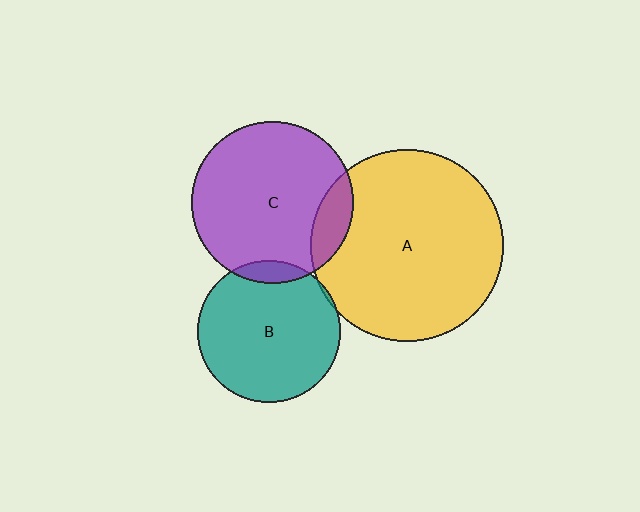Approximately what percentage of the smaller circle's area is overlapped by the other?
Approximately 10%.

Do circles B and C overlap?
Yes.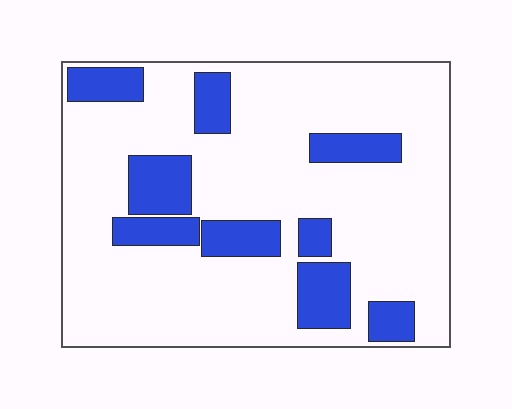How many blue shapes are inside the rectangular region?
9.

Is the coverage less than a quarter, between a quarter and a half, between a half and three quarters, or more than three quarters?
Less than a quarter.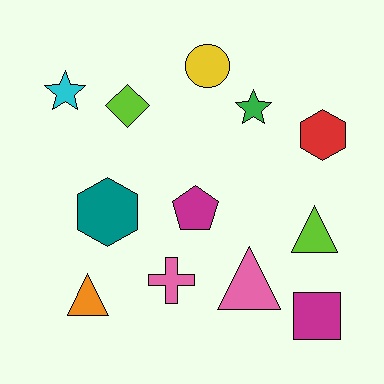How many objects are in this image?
There are 12 objects.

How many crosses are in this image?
There is 1 cross.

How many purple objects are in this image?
There are no purple objects.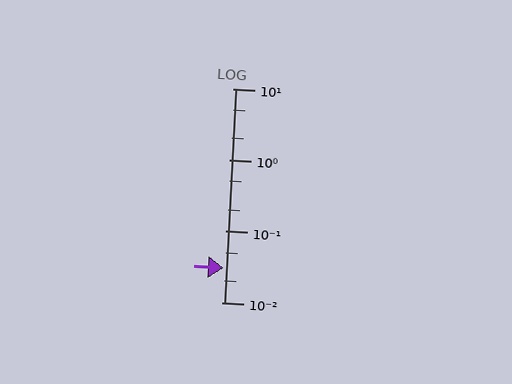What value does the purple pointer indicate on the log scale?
The pointer indicates approximately 0.03.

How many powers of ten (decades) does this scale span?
The scale spans 3 decades, from 0.01 to 10.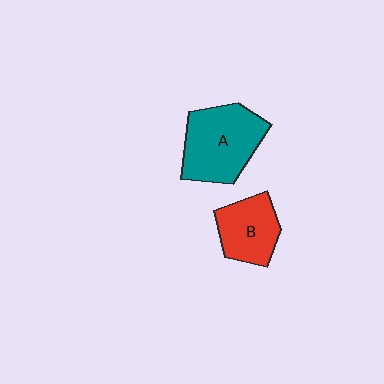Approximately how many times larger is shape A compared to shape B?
Approximately 1.5 times.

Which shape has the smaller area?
Shape B (red).